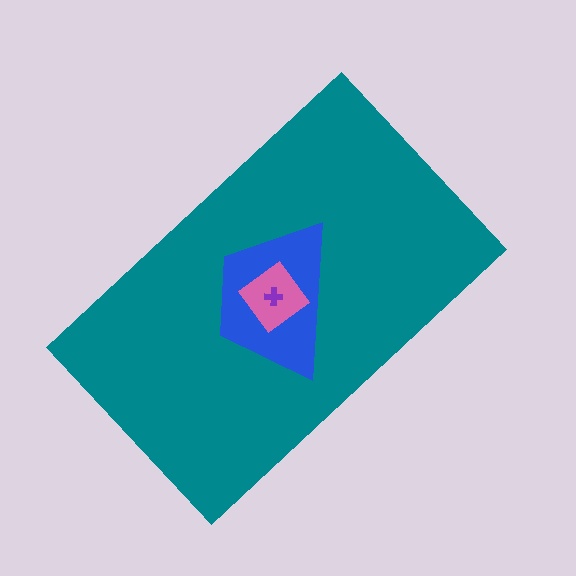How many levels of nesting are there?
4.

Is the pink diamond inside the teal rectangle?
Yes.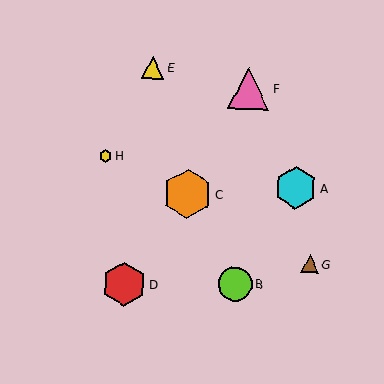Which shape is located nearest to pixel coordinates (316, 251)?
The brown triangle (labeled G) at (310, 264) is nearest to that location.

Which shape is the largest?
The orange hexagon (labeled C) is the largest.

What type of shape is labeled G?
Shape G is a brown triangle.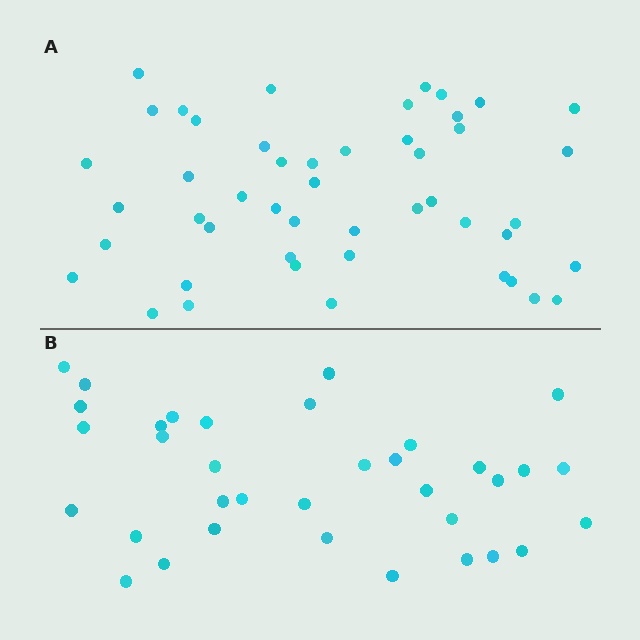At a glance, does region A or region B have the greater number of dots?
Region A (the top region) has more dots.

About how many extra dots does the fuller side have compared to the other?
Region A has approximately 15 more dots than region B.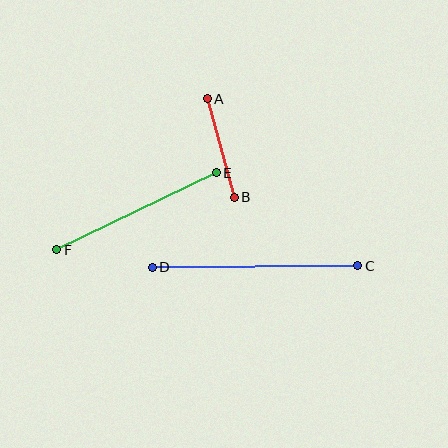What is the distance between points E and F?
The distance is approximately 177 pixels.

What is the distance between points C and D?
The distance is approximately 205 pixels.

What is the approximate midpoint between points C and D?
The midpoint is at approximately (255, 266) pixels.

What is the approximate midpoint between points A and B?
The midpoint is at approximately (221, 148) pixels.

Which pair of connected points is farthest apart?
Points C and D are farthest apart.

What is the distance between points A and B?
The distance is approximately 102 pixels.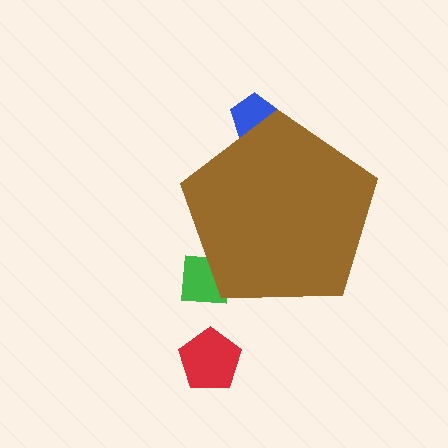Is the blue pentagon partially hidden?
Yes, the blue pentagon is partially hidden behind the brown pentagon.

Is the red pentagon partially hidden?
No, the red pentagon is fully visible.